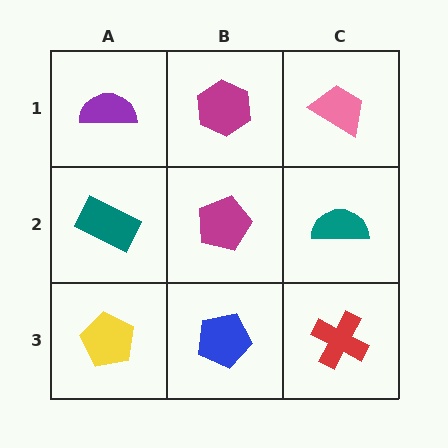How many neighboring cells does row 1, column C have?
2.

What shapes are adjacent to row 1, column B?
A magenta pentagon (row 2, column B), a purple semicircle (row 1, column A), a pink trapezoid (row 1, column C).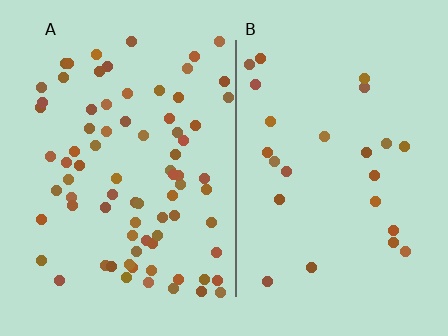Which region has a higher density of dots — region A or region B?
A (the left).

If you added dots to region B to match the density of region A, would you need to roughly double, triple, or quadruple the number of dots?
Approximately triple.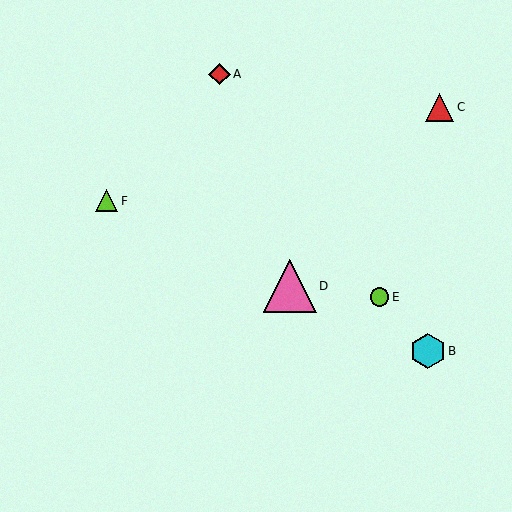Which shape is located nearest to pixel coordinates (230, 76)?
The red diamond (labeled A) at (220, 74) is nearest to that location.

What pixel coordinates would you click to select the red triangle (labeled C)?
Click at (439, 107) to select the red triangle C.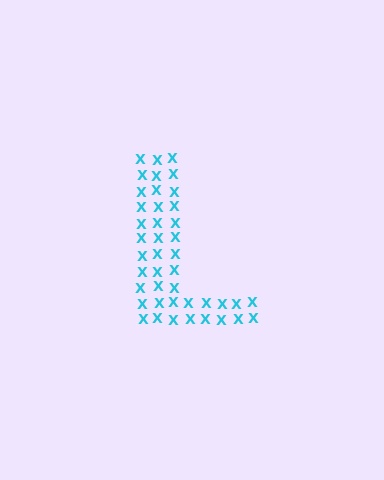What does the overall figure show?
The overall figure shows the letter L.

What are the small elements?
The small elements are letter X's.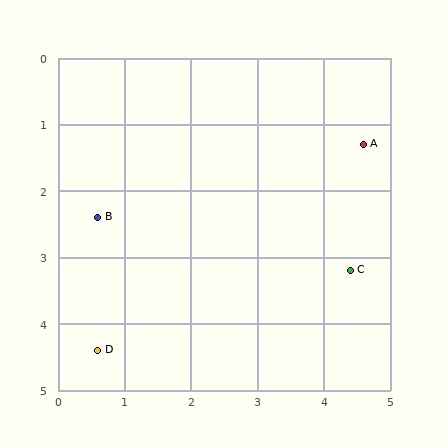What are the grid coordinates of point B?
Point B is at approximately (0.6, 2.4).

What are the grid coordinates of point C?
Point C is at approximately (4.4, 3.2).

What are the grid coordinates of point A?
Point A is at approximately (4.6, 1.3).